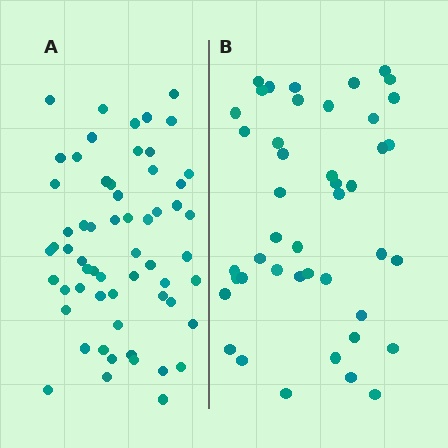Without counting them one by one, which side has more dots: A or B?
Region A (the left region) has more dots.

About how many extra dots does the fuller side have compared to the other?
Region A has approximately 15 more dots than region B.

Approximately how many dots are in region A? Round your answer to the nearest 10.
About 60 dots.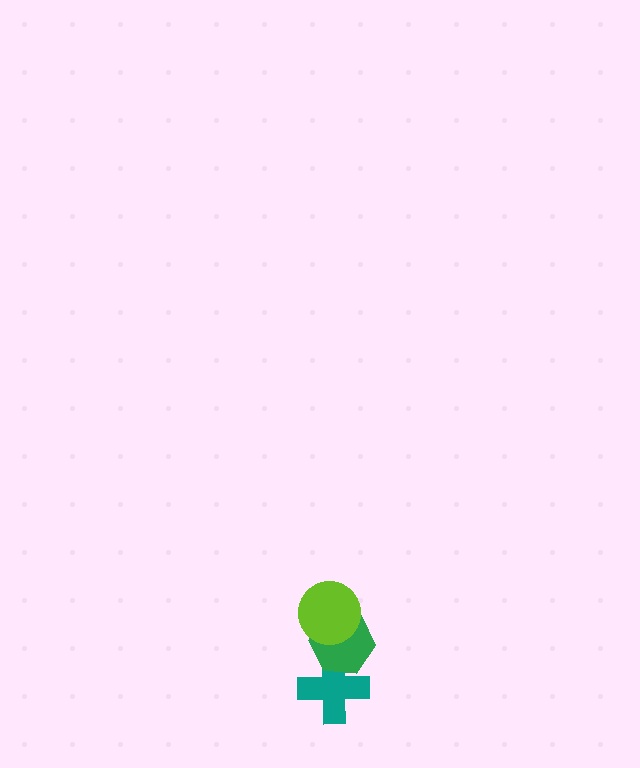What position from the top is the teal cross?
The teal cross is 3rd from the top.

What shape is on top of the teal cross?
The green hexagon is on top of the teal cross.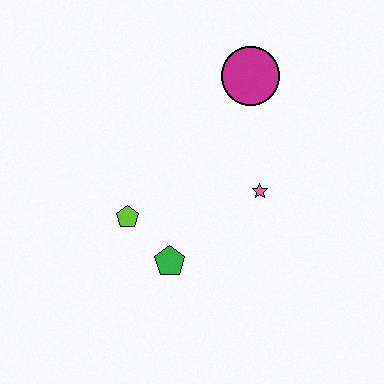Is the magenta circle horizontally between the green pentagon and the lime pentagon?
No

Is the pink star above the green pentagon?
Yes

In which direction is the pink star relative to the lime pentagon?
The pink star is to the right of the lime pentagon.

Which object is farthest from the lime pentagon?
The magenta circle is farthest from the lime pentagon.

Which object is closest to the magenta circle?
The pink star is closest to the magenta circle.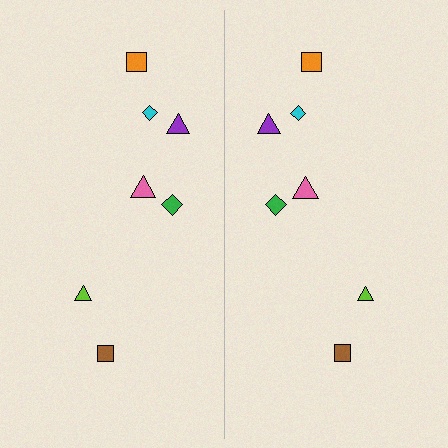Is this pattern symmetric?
Yes, this pattern has bilateral (reflection) symmetry.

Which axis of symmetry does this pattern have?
The pattern has a vertical axis of symmetry running through the center of the image.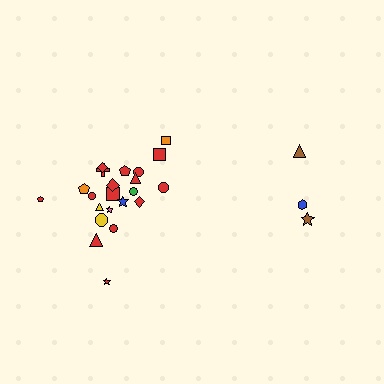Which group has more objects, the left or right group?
The left group.